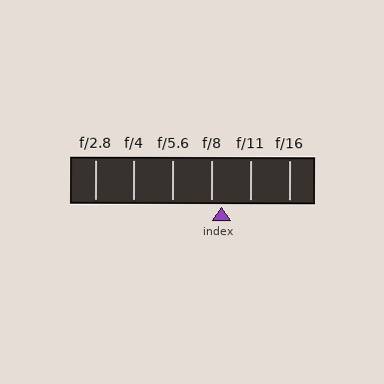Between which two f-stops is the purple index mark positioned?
The index mark is between f/8 and f/11.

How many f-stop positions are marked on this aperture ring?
There are 6 f-stop positions marked.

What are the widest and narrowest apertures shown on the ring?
The widest aperture shown is f/2.8 and the narrowest is f/16.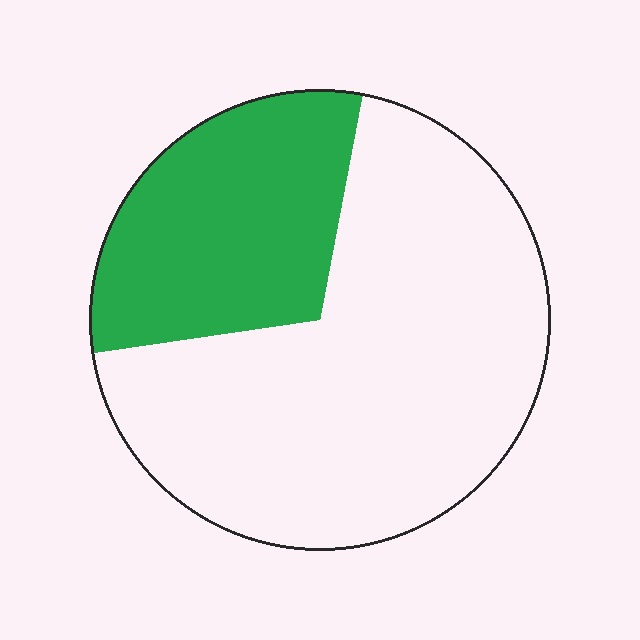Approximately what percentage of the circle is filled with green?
Approximately 30%.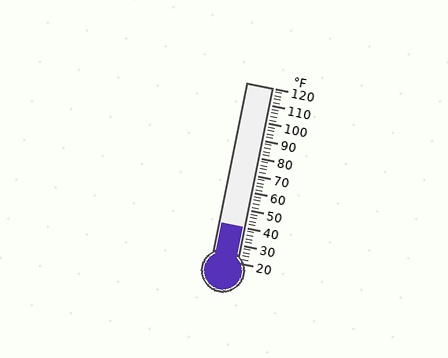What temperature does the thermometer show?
The thermometer shows approximately 40°F.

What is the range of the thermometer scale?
The thermometer scale ranges from 20°F to 120°F.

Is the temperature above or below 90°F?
The temperature is below 90°F.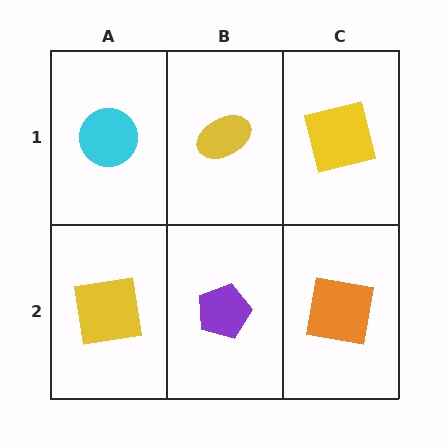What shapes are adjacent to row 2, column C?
A yellow square (row 1, column C), a purple pentagon (row 2, column B).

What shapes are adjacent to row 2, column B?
A yellow ellipse (row 1, column B), a yellow square (row 2, column A), an orange square (row 2, column C).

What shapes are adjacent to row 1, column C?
An orange square (row 2, column C), a yellow ellipse (row 1, column B).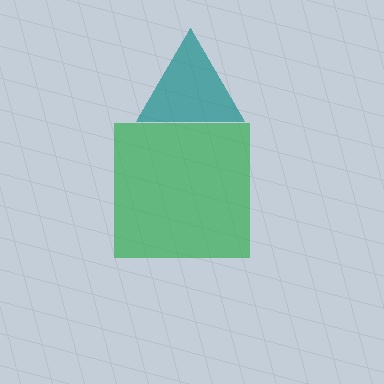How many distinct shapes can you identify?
There are 2 distinct shapes: a teal triangle, a green square.